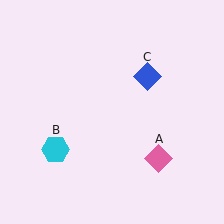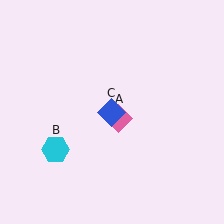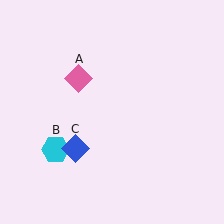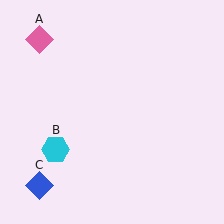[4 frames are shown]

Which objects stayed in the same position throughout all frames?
Cyan hexagon (object B) remained stationary.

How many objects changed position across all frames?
2 objects changed position: pink diamond (object A), blue diamond (object C).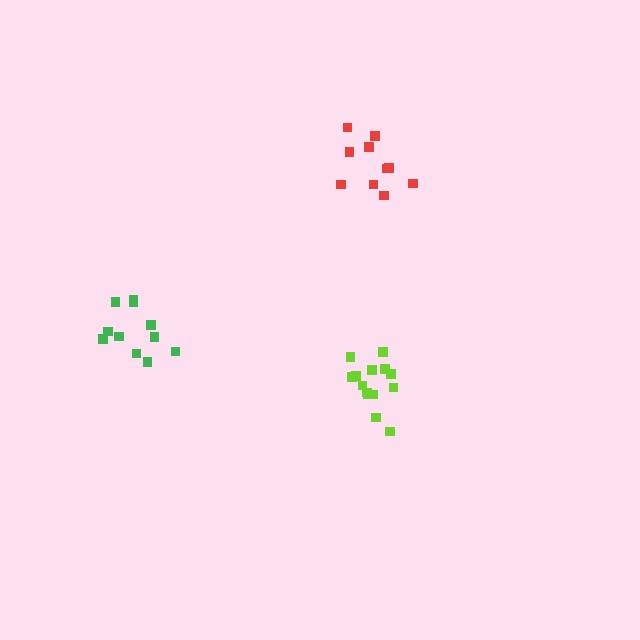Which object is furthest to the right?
The lime cluster is rightmost.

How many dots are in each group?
Group 1: 11 dots, Group 2: 10 dots, Group 3: 14 dots (35 total).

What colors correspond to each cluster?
The clusters are colored: green, red, lime.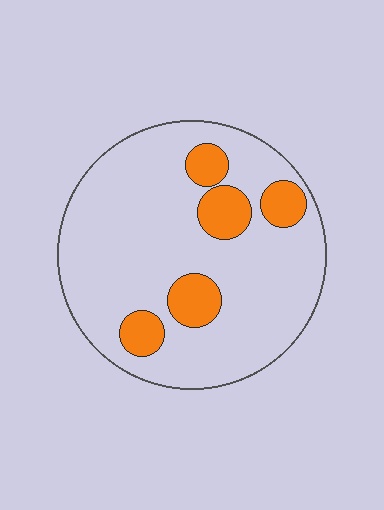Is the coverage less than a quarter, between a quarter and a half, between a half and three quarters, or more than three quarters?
Less than a quarter.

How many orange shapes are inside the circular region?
5.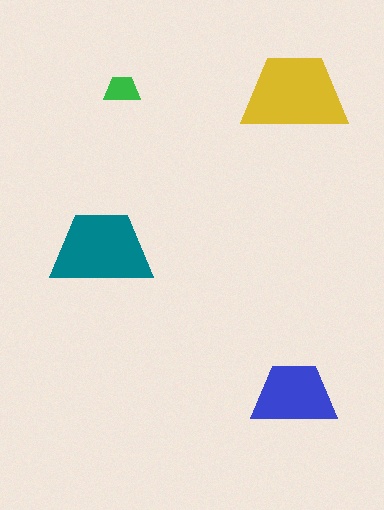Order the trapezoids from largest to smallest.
the yellow one, the teal one, the blue one, the green one.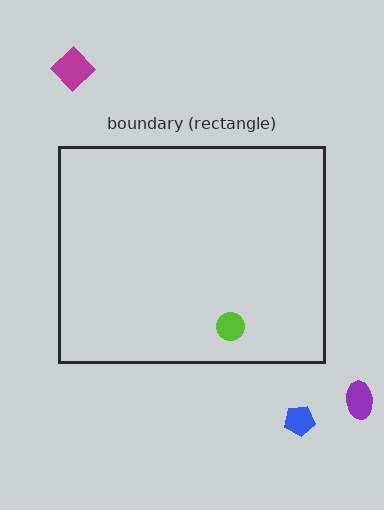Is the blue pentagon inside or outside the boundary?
Outside.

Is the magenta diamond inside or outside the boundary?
Outside.